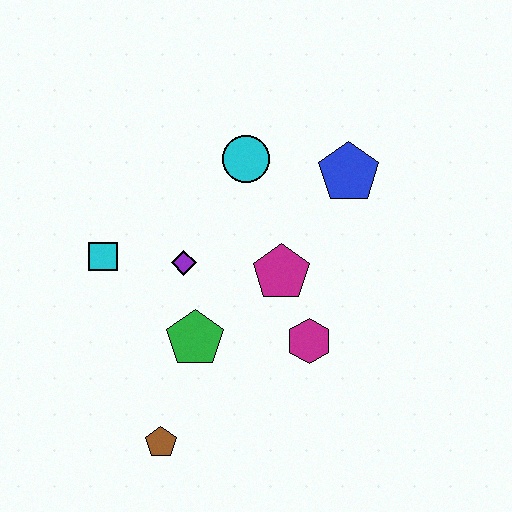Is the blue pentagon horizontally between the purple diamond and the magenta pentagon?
No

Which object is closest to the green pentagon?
The purple diamond is closest to the green pentagon.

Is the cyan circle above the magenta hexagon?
Yes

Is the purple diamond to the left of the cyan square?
No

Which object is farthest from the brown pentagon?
The blue pentagon is farthest from the brown pentagon.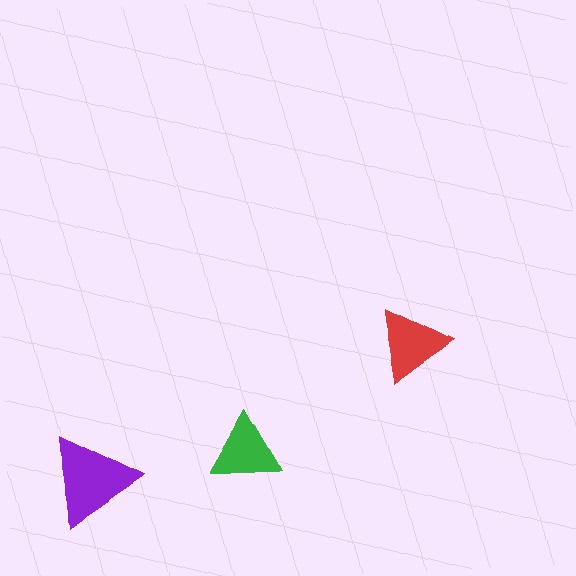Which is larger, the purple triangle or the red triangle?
The purple one.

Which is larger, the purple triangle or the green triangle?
The purple one.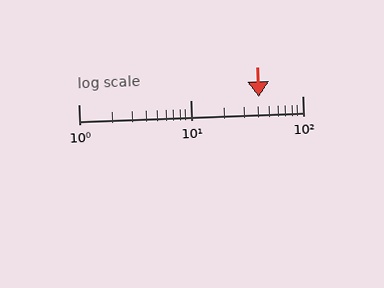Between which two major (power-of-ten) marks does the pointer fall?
The pointer is between 10 and 100.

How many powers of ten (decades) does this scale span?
The scale spans 2 decades, from 1 to 100.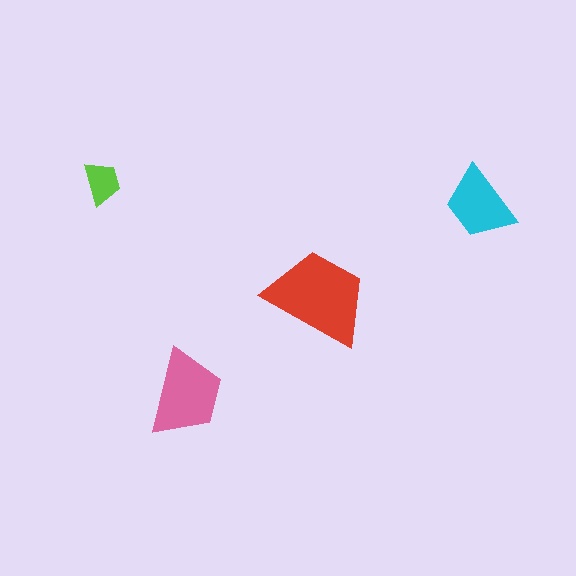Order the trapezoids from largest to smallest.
the red one, the pink one, the cyan one, the lime one.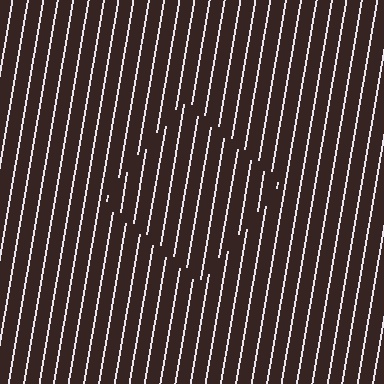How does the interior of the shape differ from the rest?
The interior of the shape contains the same grating, shifted by half a period — the contour is defined by the phase discontinuity where line-ends from the inner and outer gratings abut.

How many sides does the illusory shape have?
4 sides — the line-ends trace a square.